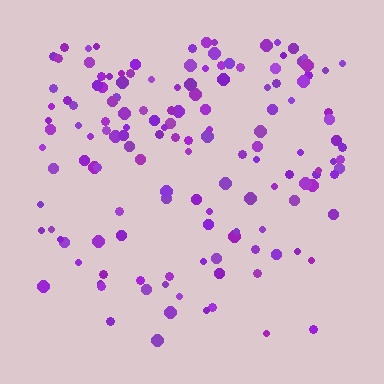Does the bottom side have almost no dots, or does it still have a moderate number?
Still a moderate number, just noticeably fewer than the top.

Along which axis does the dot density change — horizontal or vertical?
Vertical.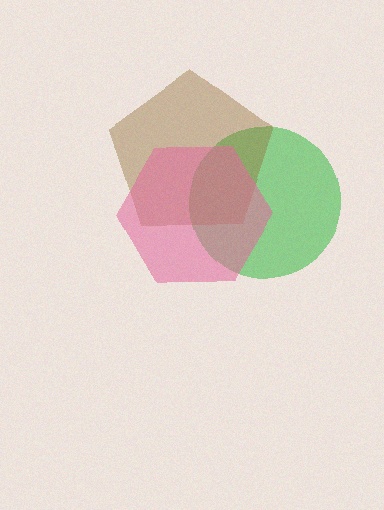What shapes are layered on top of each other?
The layered shapes are: a green circle, a brown pentagon, a pink hexagon.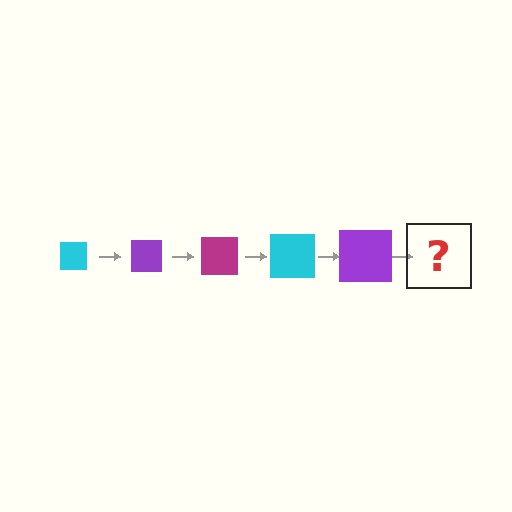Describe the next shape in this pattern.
It should be a magenta square, larger than the previous one.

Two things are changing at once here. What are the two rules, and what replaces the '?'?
The two rules are that the square grows larger each step and the color cycles through cyan, purple, and magenta. The '?' should be a magenta square, larger than the previous one.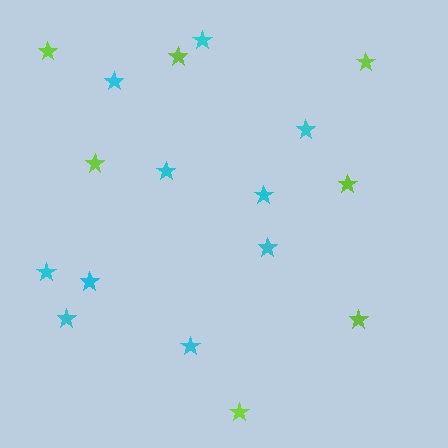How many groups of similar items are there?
There are 2 groups: one group of cyan stars (10) and one group of lime stars (7).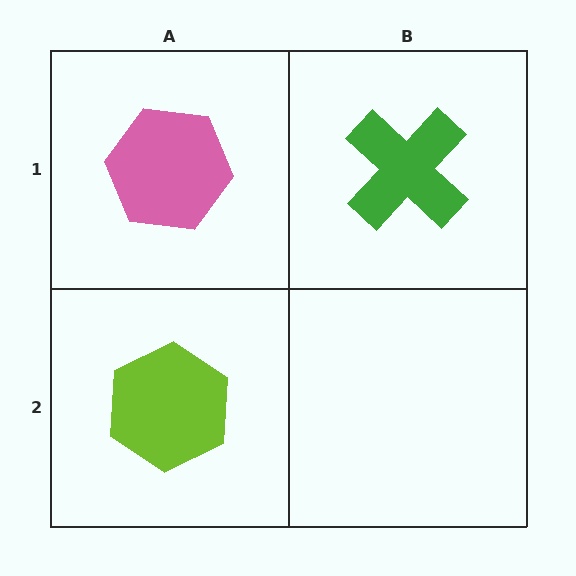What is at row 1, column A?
A pink hexagon.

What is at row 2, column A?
A lime hexagon.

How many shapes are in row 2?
1 shape.